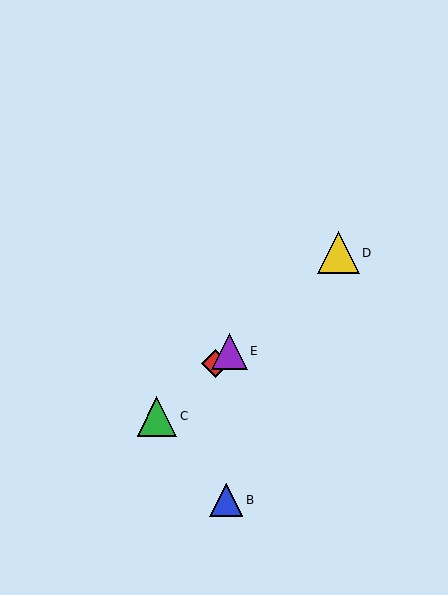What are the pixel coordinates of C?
Object C is at (157, 416).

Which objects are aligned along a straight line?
Objects A, C, D, E are aligned along a straight line.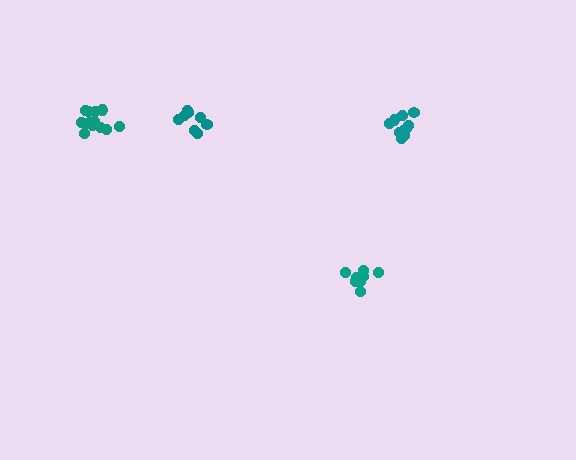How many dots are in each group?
Group 1: 13 dots, Group 2: 11 dots, Group 3: 8 dots, Group 4: 8 dots (40 total).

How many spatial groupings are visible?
There are 4 spatial groupings.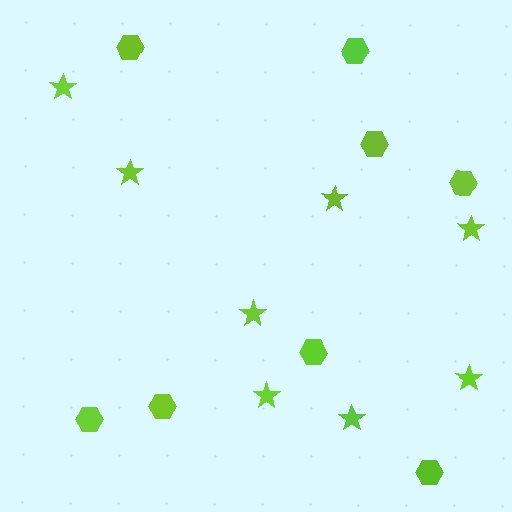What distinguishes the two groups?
There are 2 groups: one group of hexagons (8) and one group of stars (8).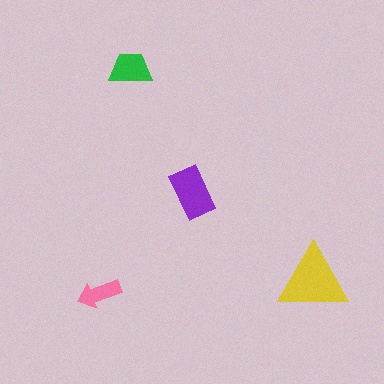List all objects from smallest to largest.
The pink arrow, the green trapezoid, the purple rectangle, the yellow triangle.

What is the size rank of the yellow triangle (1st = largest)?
1st.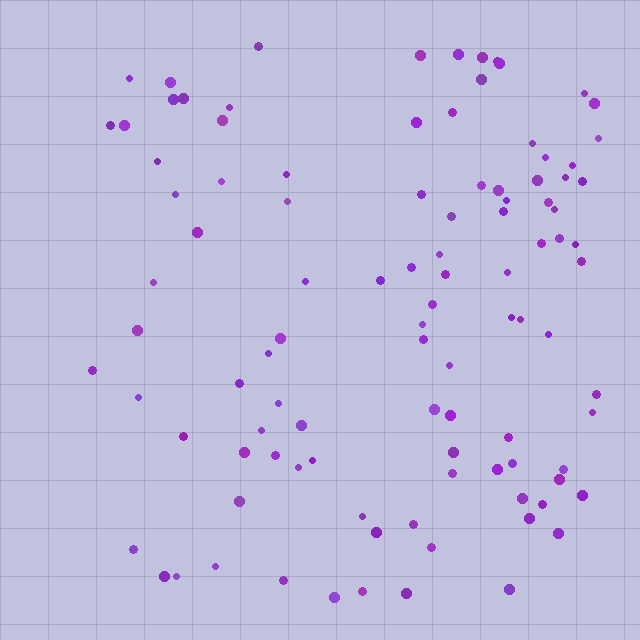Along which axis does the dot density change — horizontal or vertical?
Horizontal.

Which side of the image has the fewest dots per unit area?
The left.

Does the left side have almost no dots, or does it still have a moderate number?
Still a moderate number, just noticeably fewer than the right.